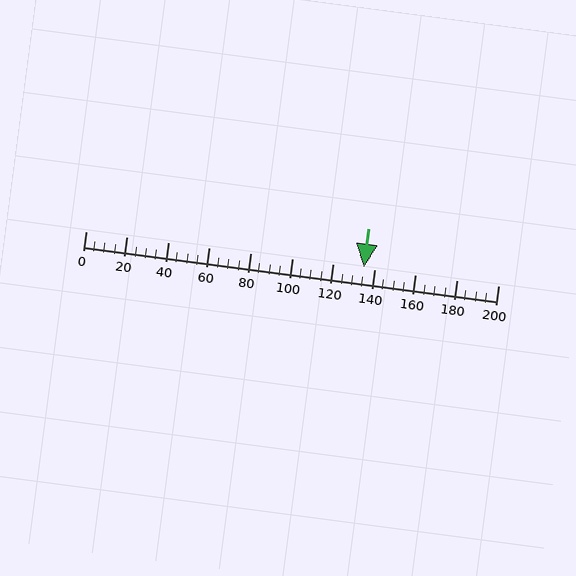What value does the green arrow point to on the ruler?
The green arrow points to approximately 135.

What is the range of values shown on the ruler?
The ruler shows values from 0 to 200.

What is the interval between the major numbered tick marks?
The major tick marks are spaced 20 units apart.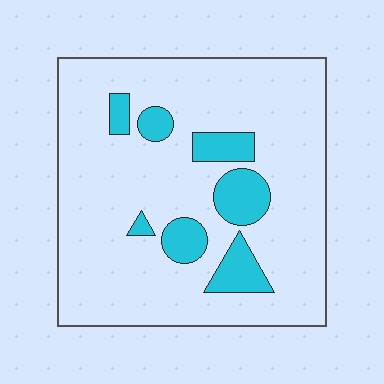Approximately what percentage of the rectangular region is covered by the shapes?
Approximately 15%.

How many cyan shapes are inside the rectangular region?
7.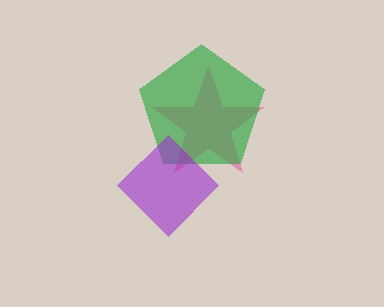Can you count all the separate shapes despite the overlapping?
Yes, there are 3 separate shapes.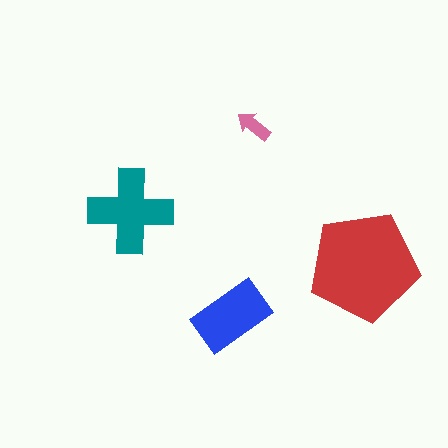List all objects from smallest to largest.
The pink arrow, the blue rectangle, the teal cross, the red pentagon.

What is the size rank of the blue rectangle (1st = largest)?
3rd.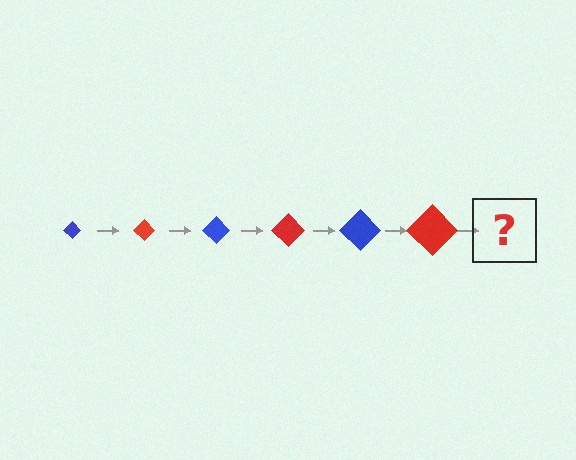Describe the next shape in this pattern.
It should be a blue diamond, larger than the previous one.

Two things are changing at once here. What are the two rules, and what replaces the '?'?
The two rules are that the diamond grows larger each step and the color cycles through blue and red. The '?' should be a blue diamond, larger than the previous one.